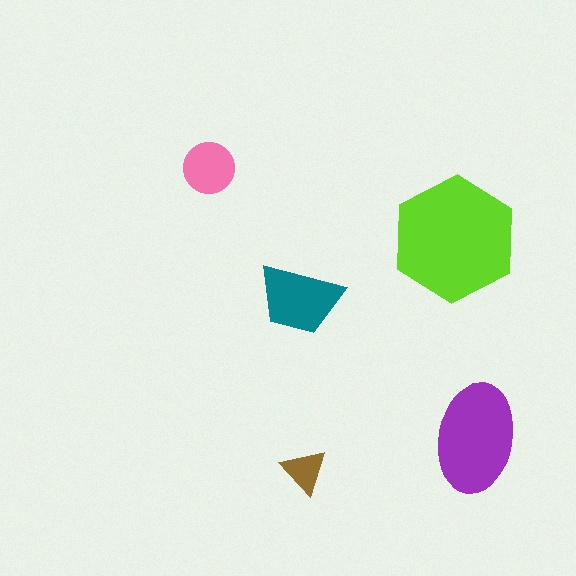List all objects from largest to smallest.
The lime hexagon, the purple ellipse, the teal trapezoid, the pink circle, the brown triangle.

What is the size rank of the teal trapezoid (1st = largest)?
3rd.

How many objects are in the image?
There are 5 objects in the image.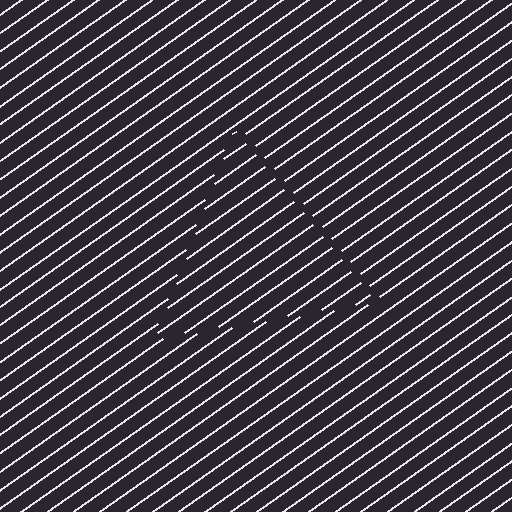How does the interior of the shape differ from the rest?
The interior of the shape contains the same grating, shifted by half a period — the contour is defined by the phase discontinuity where line-ends from the inner and outer gratings abut.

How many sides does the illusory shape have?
3 sides — the line-ends trace a triangle.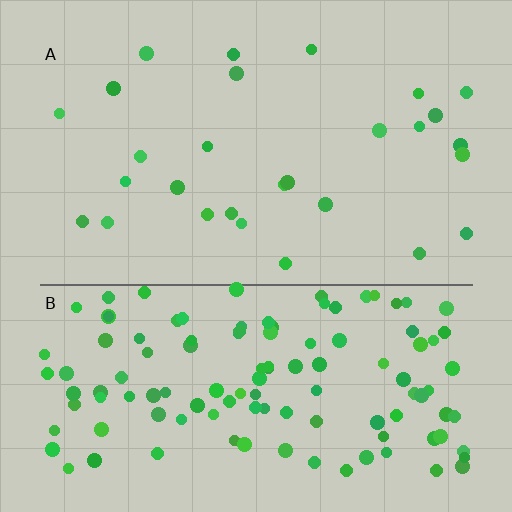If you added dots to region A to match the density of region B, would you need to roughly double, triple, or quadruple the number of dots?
Approximately quadruple.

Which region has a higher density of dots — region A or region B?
B (the bottom).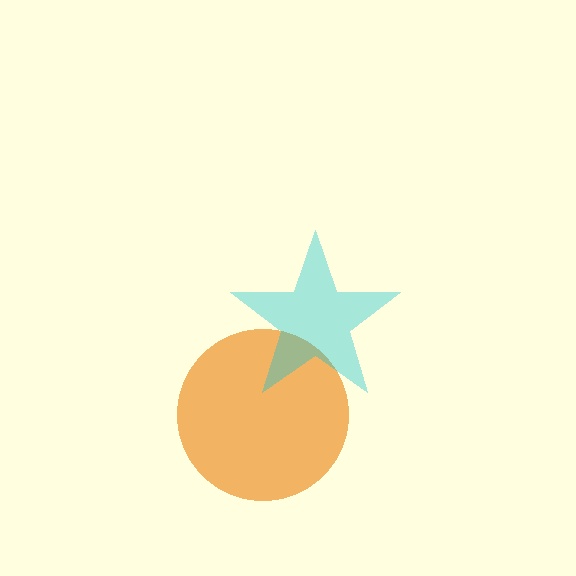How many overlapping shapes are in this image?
There are 2 overlapping shapes in the image.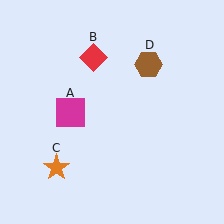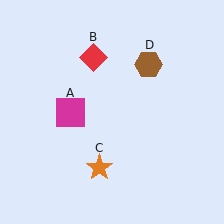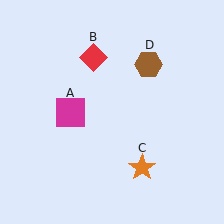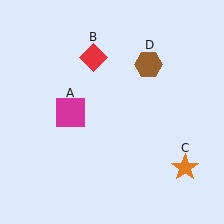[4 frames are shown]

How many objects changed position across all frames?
1 object changed position: orange star (object C).